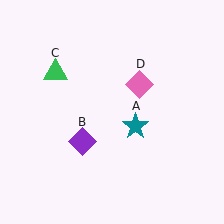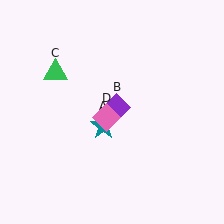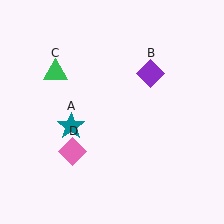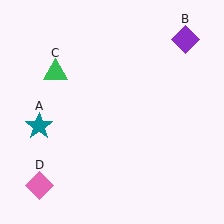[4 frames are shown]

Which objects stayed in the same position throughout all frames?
Green triangle (object C) remained stationary.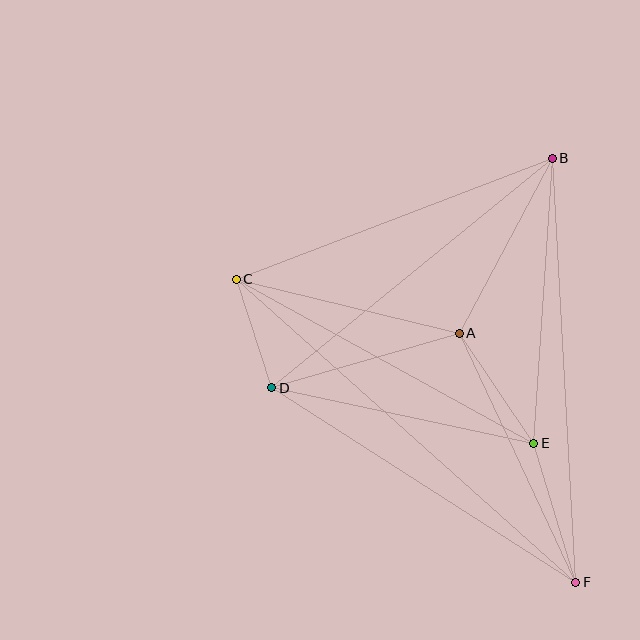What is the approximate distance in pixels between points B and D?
The distance between B and D is approximately 363 pixels.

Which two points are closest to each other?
Points C and D are closest to each other.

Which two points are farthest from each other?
Points C and F are farthest from each other.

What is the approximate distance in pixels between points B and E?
The distance between B and E is approximately 286 pixels.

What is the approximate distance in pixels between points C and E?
The distance between C and E is approximately 340 pixels.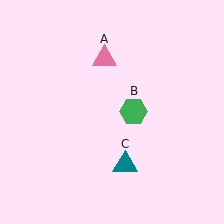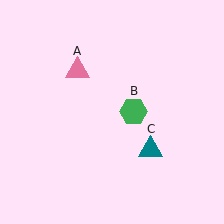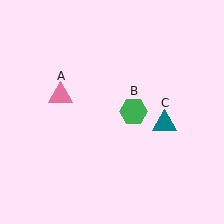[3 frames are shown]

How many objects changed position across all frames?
2 objects changed position: pink triangle (object A), teal triangle (object C).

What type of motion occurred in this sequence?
The pink triangle (object A), teal triangle (object C) rotated counterclockwise around the center of the scene.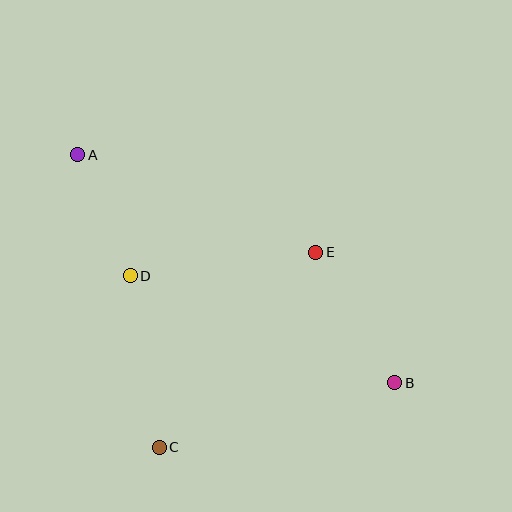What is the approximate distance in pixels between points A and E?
The distance between A and E is approximately 257 pixels.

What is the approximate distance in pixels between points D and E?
The distance between D and E is approximately 187 pixels.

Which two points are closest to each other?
Points A and D are closest to each other.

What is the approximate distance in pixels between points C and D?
The distance between C and D is approximately 174 pixels.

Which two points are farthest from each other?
Points A and B are farthest from each other.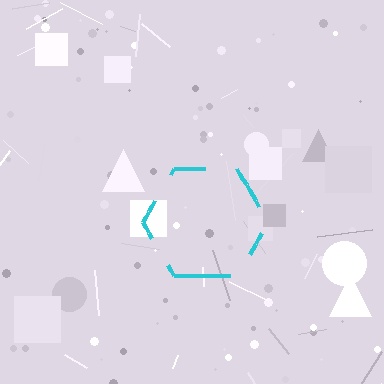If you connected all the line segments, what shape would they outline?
They would outline a hexagon.